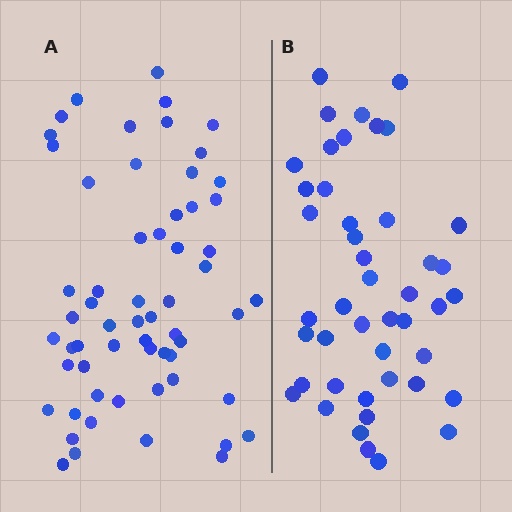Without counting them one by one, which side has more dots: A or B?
Region A (the left region) has more dots.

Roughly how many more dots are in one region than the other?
Region A has approximately 15 more dots than region B.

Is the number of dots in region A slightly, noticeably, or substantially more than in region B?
Region A has noticeably more, but not dramatically so. The ratio is roughly 1.3 to 1.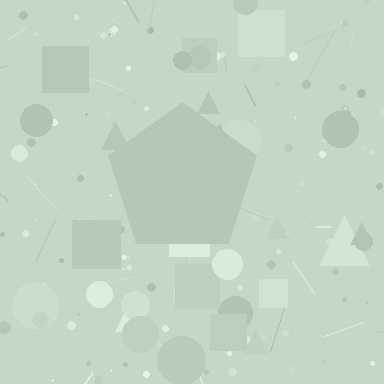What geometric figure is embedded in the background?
A pentagon is embedded in the background.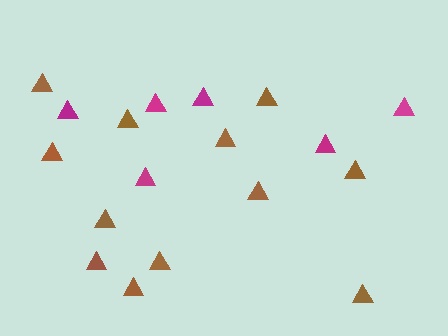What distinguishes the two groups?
There are 2 groups: one group of magenta triangles (6) and one group of brown triangles (12).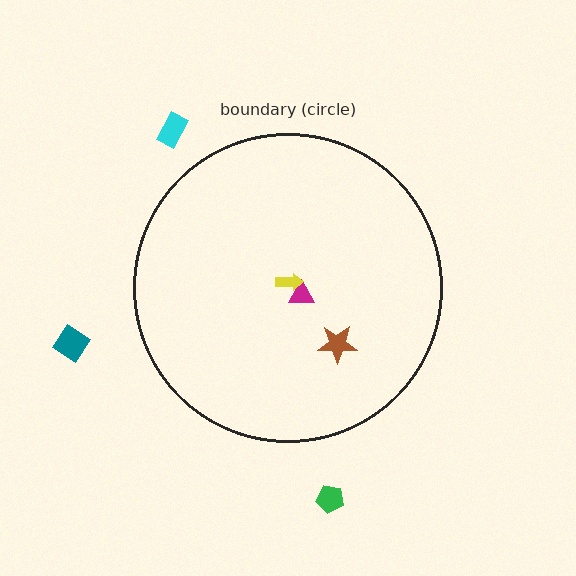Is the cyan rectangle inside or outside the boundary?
Outside.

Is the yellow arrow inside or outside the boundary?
Inside.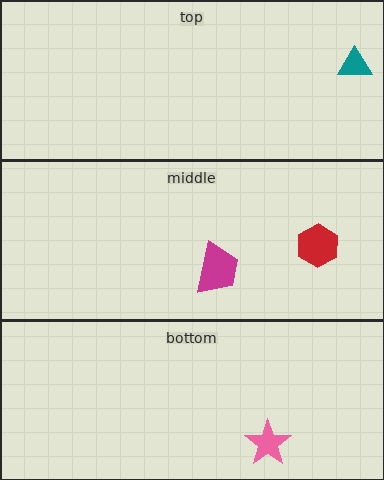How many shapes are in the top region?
1.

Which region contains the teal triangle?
The top region.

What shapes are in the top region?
The teal triangle.